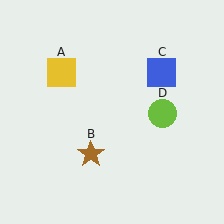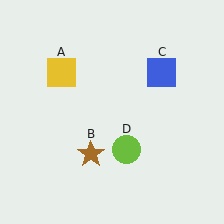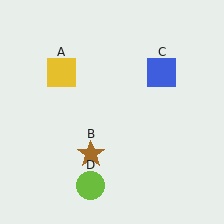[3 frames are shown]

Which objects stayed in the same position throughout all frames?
Yellow square (object A) and brown star (object B) and blue square (object C) remained stationary.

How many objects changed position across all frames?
1 object changed position: lime circle (object D).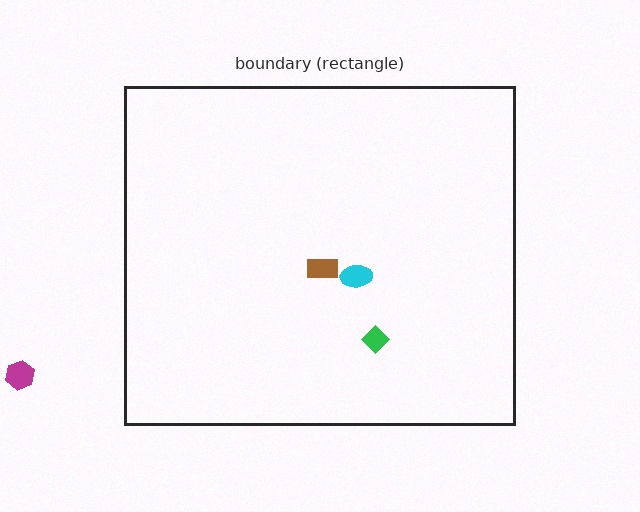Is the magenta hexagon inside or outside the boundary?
Outside.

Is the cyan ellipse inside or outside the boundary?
Inside.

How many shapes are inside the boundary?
3 inside, 1 outside.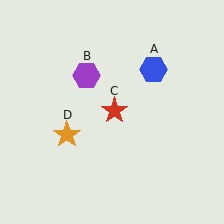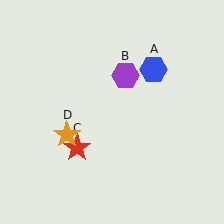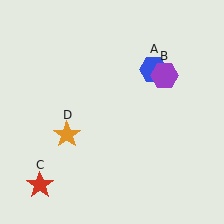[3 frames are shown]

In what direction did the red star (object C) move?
The red star (object C) moved down and to the left.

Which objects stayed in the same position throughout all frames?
Blue hexagon (object A) and orange star (object D) remained stationary.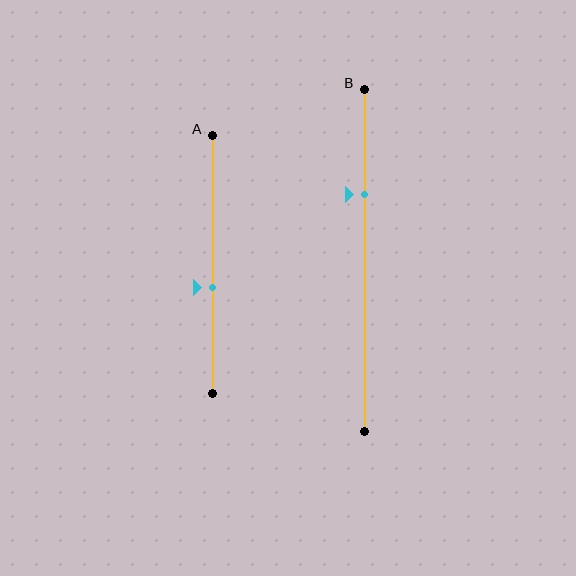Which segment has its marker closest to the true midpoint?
Segment A has its marker closest to the true midpoint.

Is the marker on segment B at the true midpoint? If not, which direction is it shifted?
No, the marker on segment B is shifted upward by about 19% of the segment length.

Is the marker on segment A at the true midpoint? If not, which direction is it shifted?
No, the marker on segment A is shifted downward by about 9% of the segment length.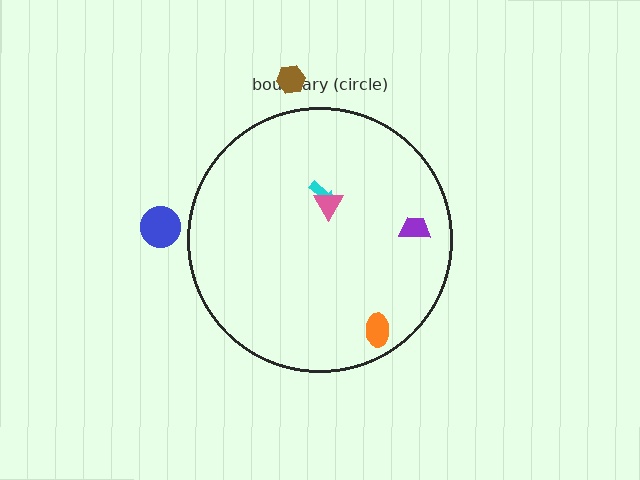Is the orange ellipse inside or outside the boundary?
Inside.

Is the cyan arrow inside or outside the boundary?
Inside.